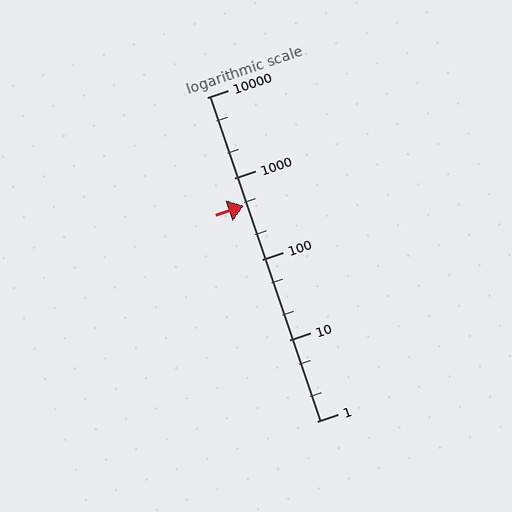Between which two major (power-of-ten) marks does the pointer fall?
The pointer is between 100 and 1000.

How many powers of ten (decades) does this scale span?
The scale spans 4 decades, from 1 to 10000.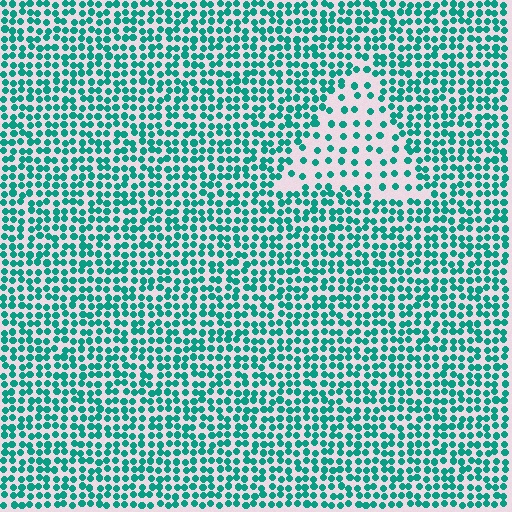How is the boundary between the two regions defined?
The boundary is defined by a change in element density (approximately 2.3x ratio). All elements are the same color, size, and shape.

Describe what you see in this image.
The image contains small teal elements arranged at two different densities. A triangle-shaped region is visible where the elements are less densely packed than the surrounding area.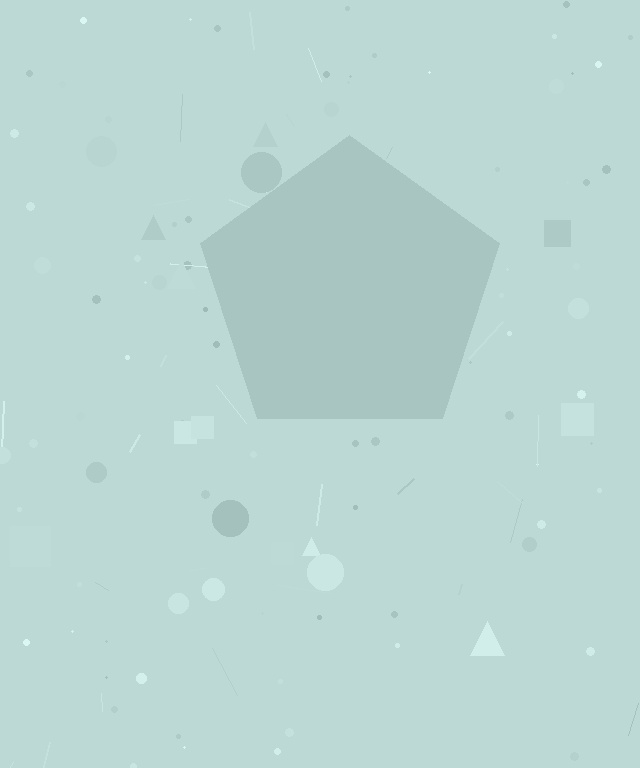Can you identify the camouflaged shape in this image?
The camouflaged shape is a pentagon.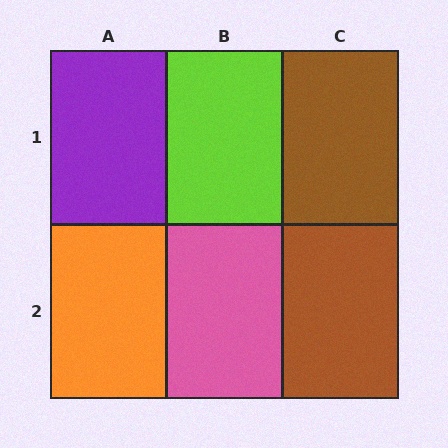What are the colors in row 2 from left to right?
Orange, pink, brown.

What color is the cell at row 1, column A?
Purple.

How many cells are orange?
1 cell is orange.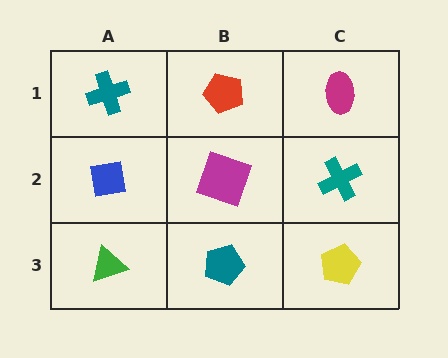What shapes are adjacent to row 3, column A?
A blue square (row 2, column A), a teal pentagon (row 3, column B).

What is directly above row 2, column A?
A teal cross.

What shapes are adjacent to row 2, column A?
A teal cross (row 1, column A), a green triangle (row 3, column A), a magenta square (row 2, column B).